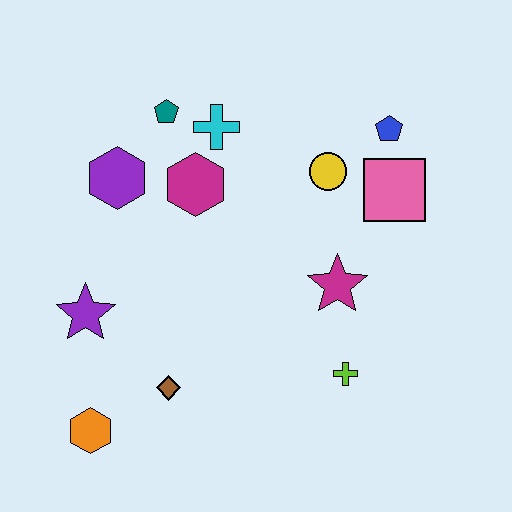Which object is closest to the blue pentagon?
The pink square is closest to the blue pentagon.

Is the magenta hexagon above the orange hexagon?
Yes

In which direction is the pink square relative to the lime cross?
The pink square is above the lime cross.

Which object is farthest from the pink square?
The orange hexagon is farthest from the pink square.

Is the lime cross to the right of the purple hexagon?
Yes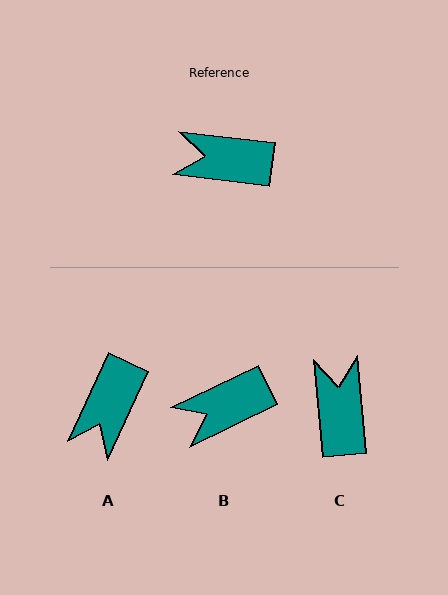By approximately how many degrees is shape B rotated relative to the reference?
Approximately 33 degrees counter-clockwise.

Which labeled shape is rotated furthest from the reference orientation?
C, about 78 degrees away.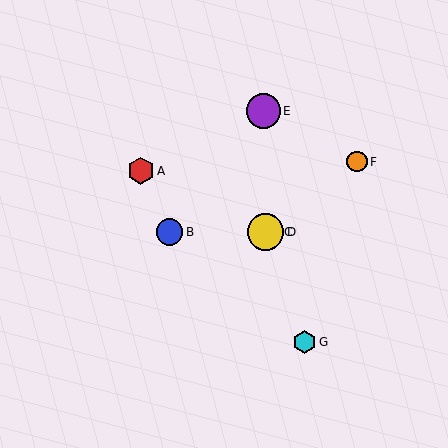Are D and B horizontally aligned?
Yes, both are at y≈232.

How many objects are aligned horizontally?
3 objects (B, C, D) are aligned horizontally.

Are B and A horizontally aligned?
No, B is at y≈232 and A is at y≈171.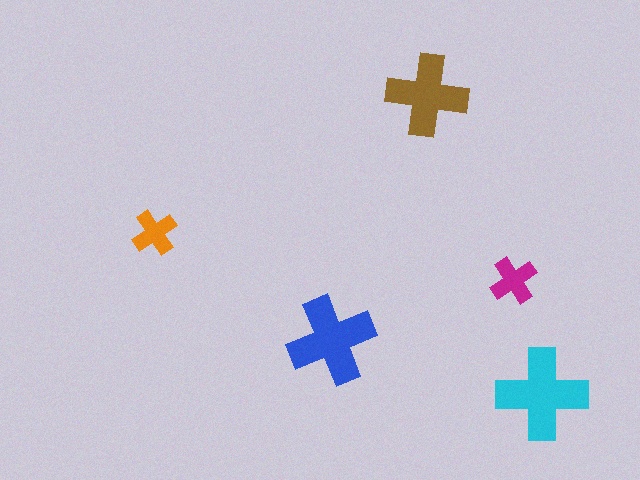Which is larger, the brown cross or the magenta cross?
The brown one.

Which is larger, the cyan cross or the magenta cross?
The cyan one.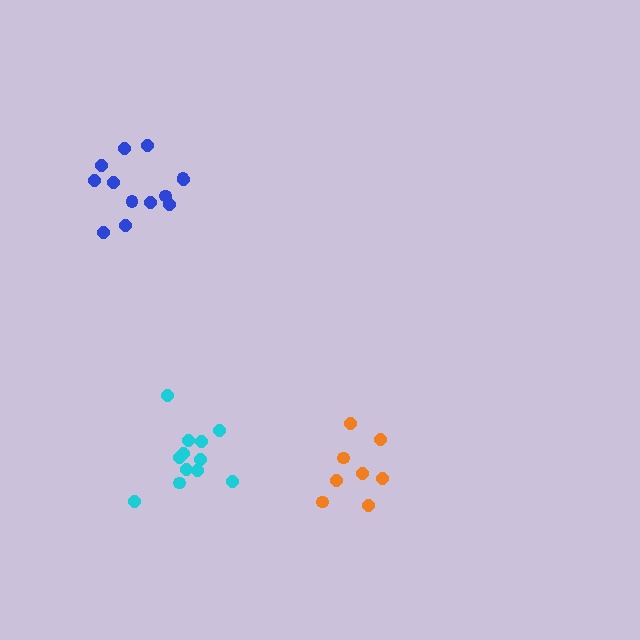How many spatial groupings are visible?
There are 3 spatial groupings.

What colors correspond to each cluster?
The clusters are colored: cyan, blue, orange.